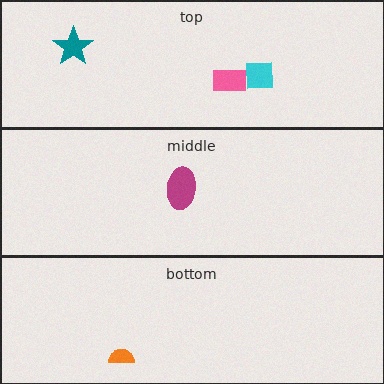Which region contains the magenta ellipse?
The middle region.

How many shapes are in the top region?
3.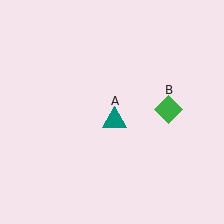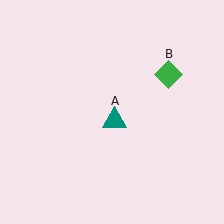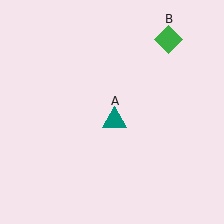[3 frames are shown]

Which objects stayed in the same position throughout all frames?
Teal triangle (object A) remained stationary.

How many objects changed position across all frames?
1 object changed position: green diamond (object B).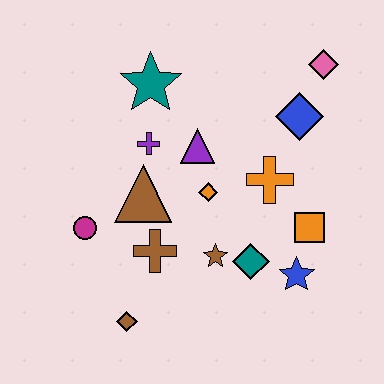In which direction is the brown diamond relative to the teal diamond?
The brown diamond is to the left of the teal diamond.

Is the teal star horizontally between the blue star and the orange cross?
No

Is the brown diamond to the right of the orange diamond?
No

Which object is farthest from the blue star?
The teal star is farthest from the blue star.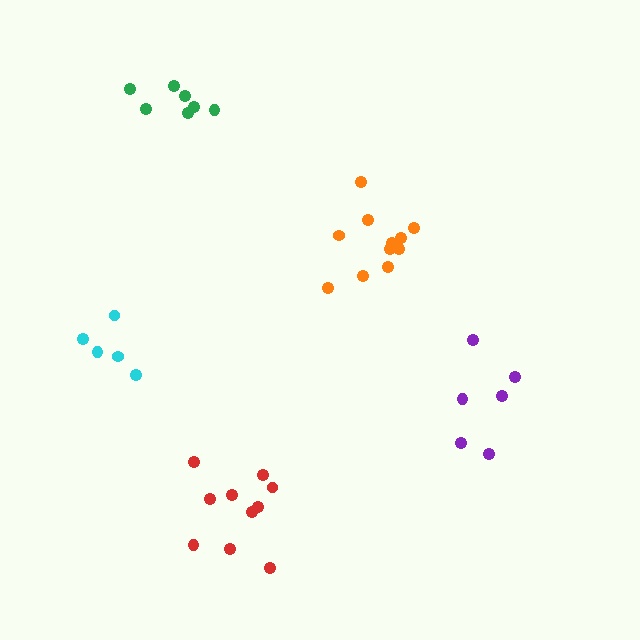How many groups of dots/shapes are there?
There are 5 groups.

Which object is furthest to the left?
The cyan cluster is leftmost.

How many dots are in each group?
Group 1: 11 dots, Group 2: 6 dots, Group 3: 5 dots, Group 4: 10 dots, Group 5: 7 dots (39 total).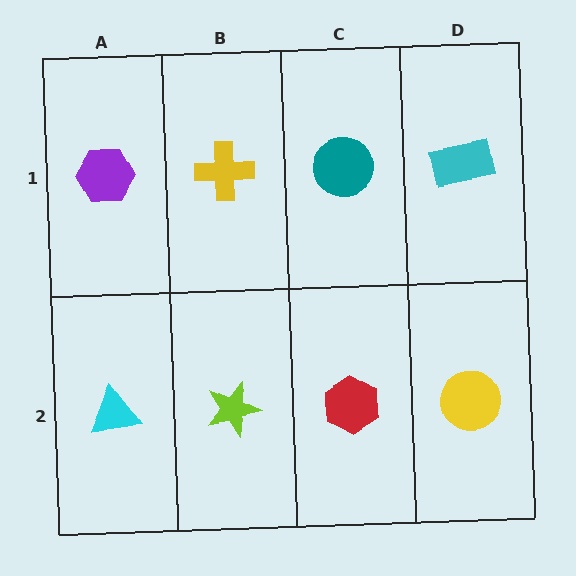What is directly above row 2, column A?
A purple hexagon.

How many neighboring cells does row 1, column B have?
3.